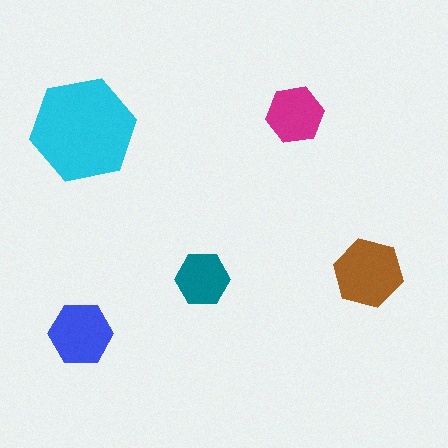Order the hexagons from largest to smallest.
the cyan one, the brown one, the blue one, the magenta one, the teal one.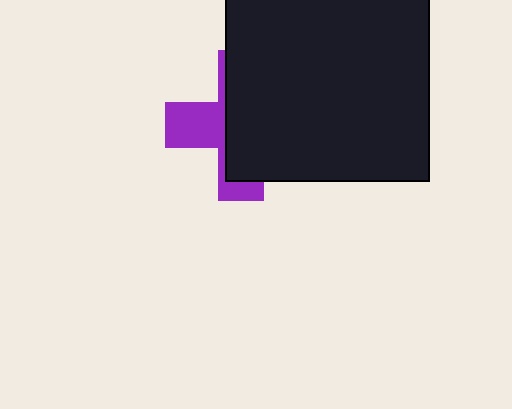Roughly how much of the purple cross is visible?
A small part of it is visible (roughly 37%).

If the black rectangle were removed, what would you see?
You would see the complete purple cross.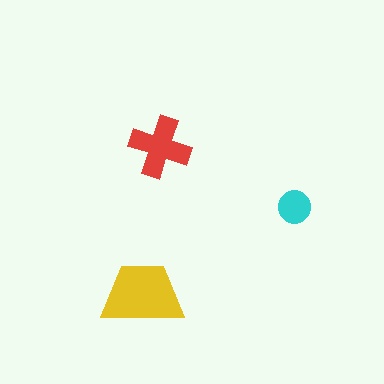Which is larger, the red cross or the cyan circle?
The red cross.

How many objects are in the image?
There are 3 objects in the image.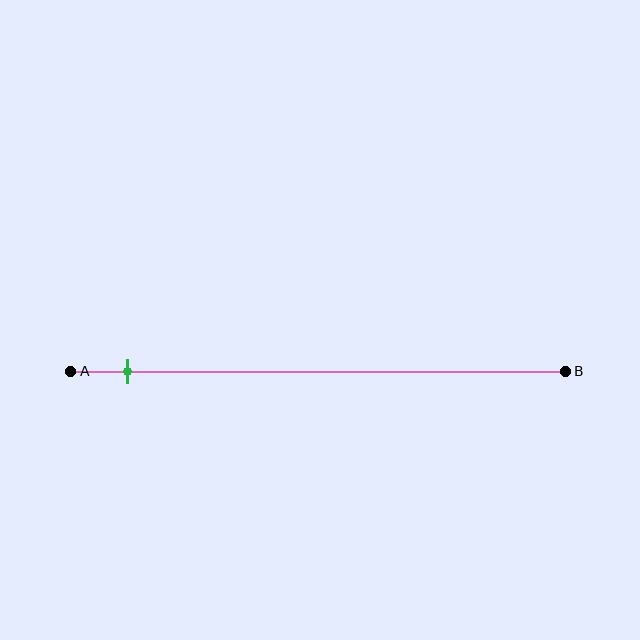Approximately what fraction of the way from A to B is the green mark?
The green mark is approximately 10% of the way from A to B.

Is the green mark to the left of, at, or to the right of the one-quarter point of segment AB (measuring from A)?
The green mark is to the left of the one-quarter point of segment AB.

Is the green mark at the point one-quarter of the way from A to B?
No, the mark is at about 10% from A, not at the 25% one-quarter point.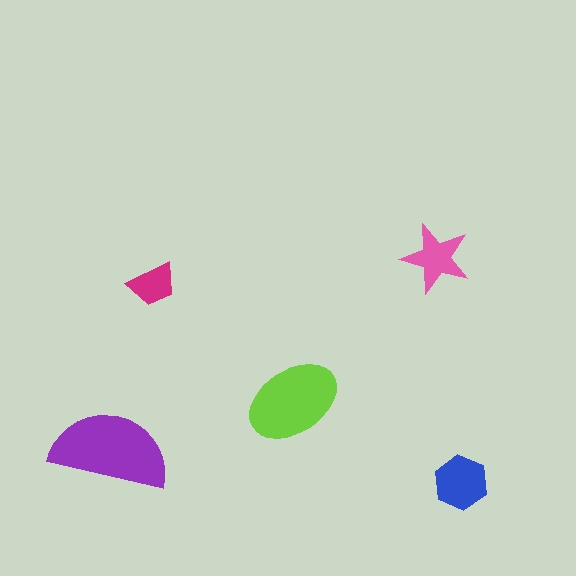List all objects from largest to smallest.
The purple semicircle, the lime ellipse, the blue hexagon, the pink star, the magenta trapezoid.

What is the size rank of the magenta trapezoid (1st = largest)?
5th.